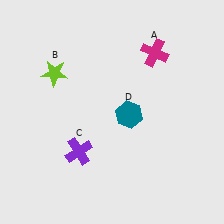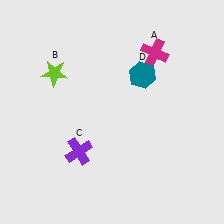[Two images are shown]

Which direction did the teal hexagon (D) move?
The teal hexagon (D) moved up.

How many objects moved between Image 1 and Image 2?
1 object moved between the two images.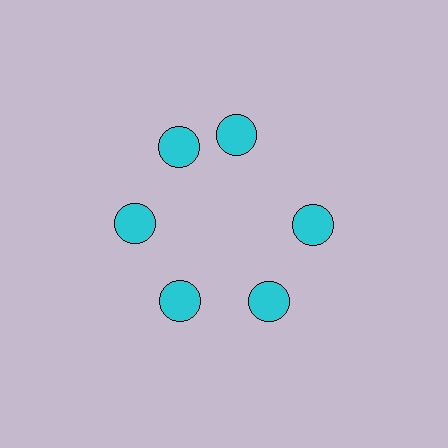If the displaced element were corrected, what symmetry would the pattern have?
It would have 6-fold rotational symmetry — the pattern would map onto itself every 60 degrees.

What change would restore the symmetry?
The symmetry would be restored by rotating it back into even spacing with its neighbors so that all 6 circles sit at equal angles and equal distance from the center.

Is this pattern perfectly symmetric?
No. The 6 cyan circles are arranged in a ring, but one element near the 1 o'clock position is rotated out of alignment along the ring, breaking the 6-fold rotational symmetry.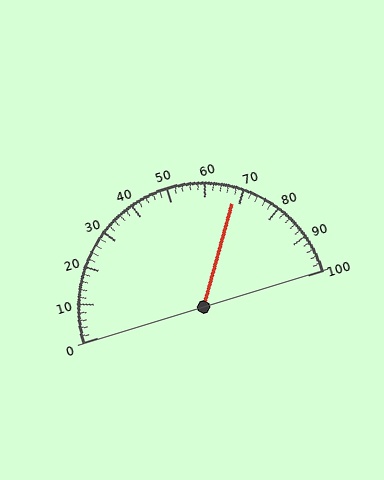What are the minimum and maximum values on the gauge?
The gauge ranges from 0 to 100.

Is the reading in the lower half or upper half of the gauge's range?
The reading is in the upper half of the range (0 to 100).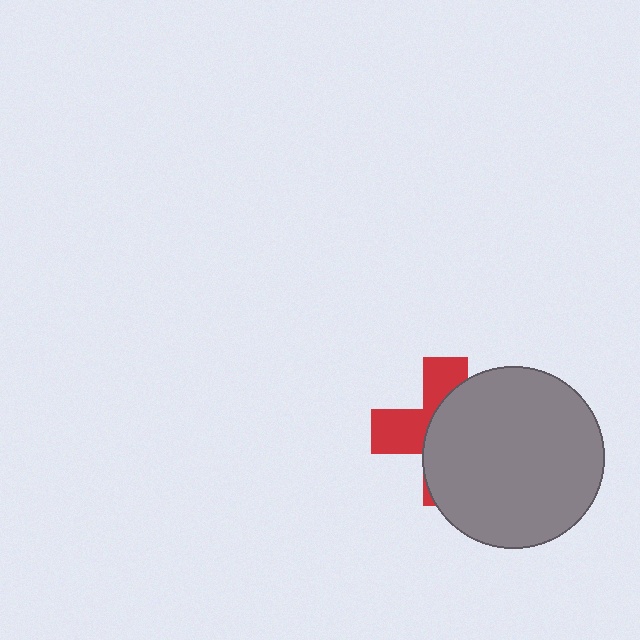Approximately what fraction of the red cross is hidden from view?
Roughly 61% of the red cross is hidden behind the gray circle.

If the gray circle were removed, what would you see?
You would see the complete red cross.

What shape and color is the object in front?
The object in front is a gray circle.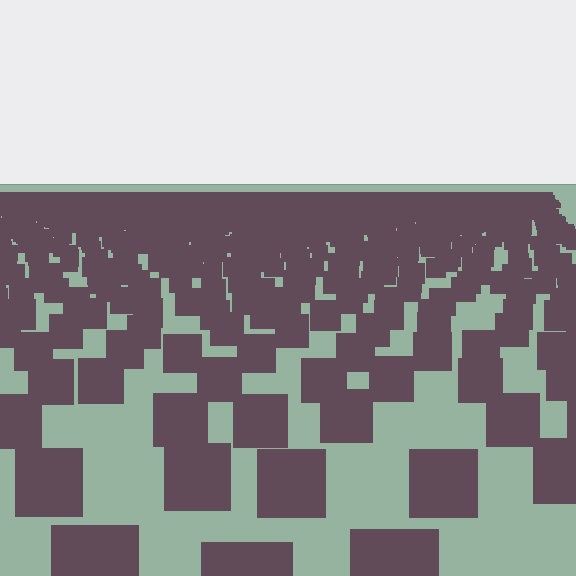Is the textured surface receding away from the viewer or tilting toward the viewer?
The surface is receding away from the viewer. Texture elements get smaller and denser toward the top.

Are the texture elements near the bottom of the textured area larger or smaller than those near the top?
Larger. Near the bottom, elements are closer to the viewer and appear at a bigger on-screen size.